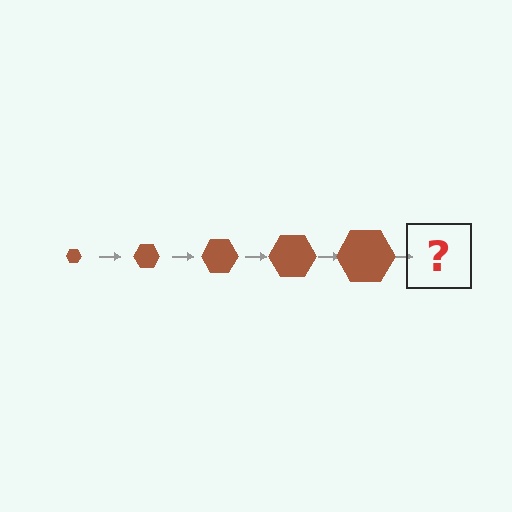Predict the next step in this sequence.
The next step is a brown hexagon, larger than the previous one.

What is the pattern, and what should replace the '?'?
The pattern is that the hexagon gets progressively larger each step. The '?' should be a brown hexagon, larger than the previous one.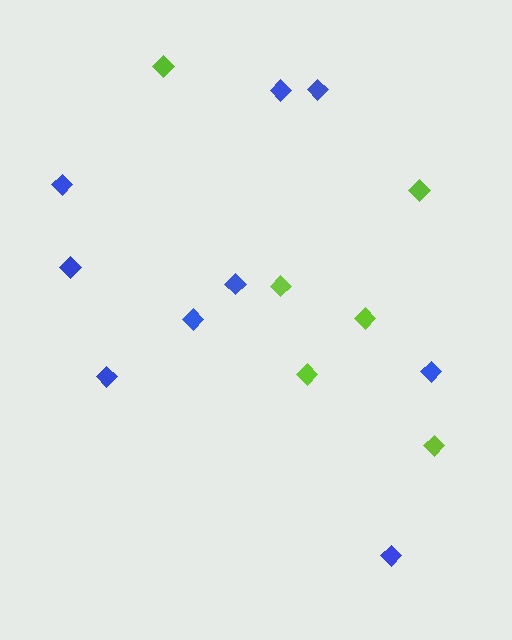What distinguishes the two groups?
There are 2 groups: one group of blue diamonds (9) and one group of lime diamonds (6).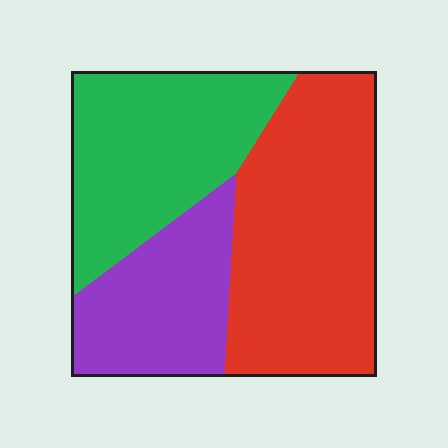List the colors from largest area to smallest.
From largest to smallest: red, green, purple.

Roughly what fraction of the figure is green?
Green takes up about one third (1/3) of the figure.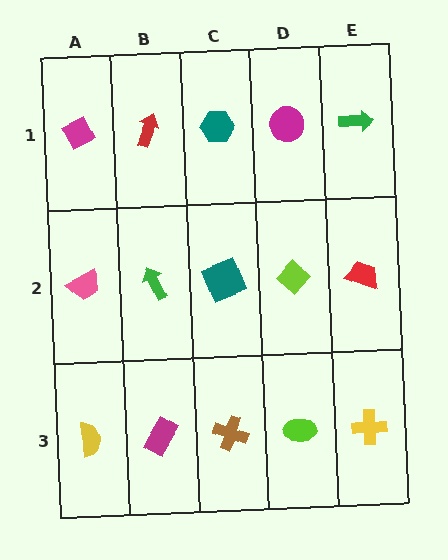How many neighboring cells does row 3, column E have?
2.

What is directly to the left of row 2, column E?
A lime diamond.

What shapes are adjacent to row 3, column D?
A lime diamond (row 2, column D), a brown cross (row 3, column C), a yellow cross (row 3, column E).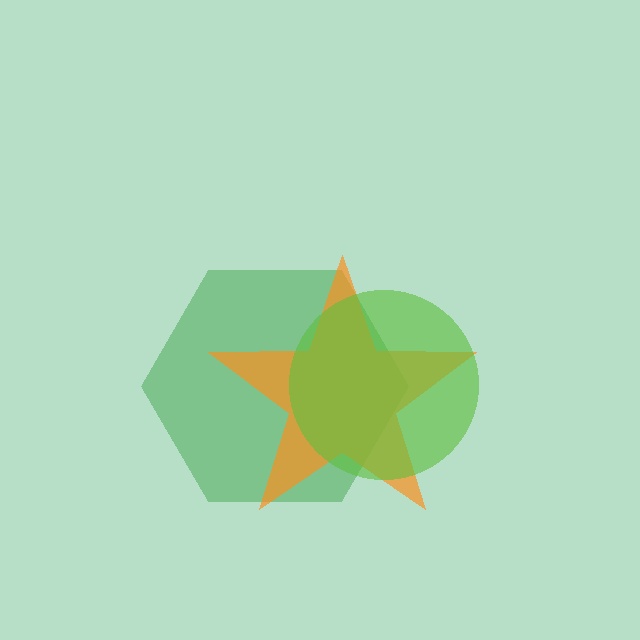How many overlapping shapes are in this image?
There are 3 overlapping shapes in the image.